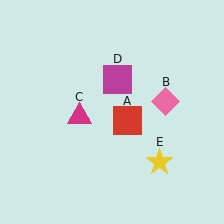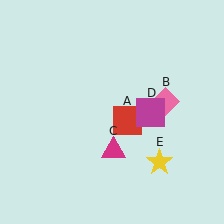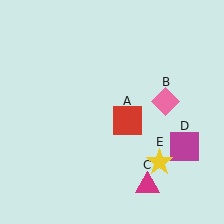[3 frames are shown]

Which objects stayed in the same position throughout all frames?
Red square (object A) and pink diamond (object B) and yellow star (object E) remained stationary.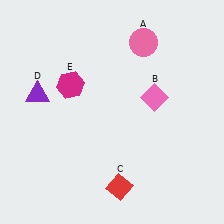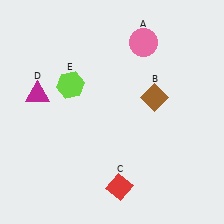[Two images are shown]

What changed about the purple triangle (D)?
In Image 1, D is purple. In Image 2, it changed to magenta.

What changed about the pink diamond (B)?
In Image 1, B is pink. In Image 2, it changed to brown.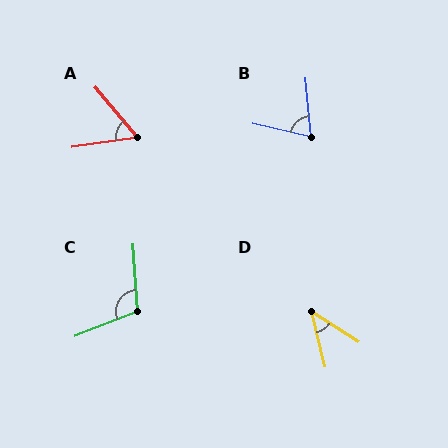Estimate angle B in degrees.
Approximately 72 degrees.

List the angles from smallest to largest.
D (45°), A (59°), B (72°), C (108°).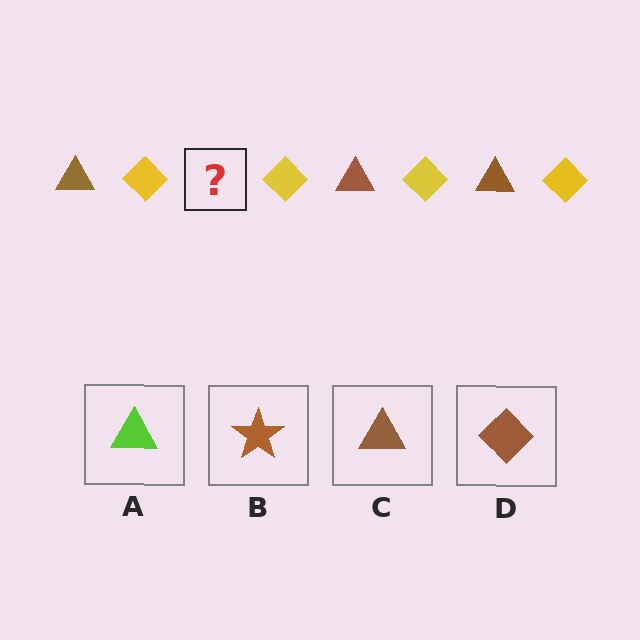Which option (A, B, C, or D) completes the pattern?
C.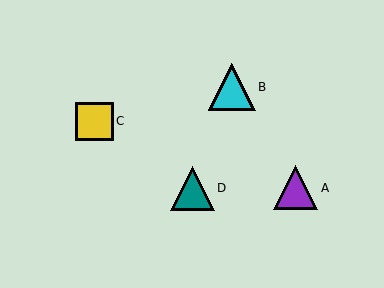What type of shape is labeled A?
Shape A is a purple triangle.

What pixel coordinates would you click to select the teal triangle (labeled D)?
Click at (193, 188) to select the teal triangle D.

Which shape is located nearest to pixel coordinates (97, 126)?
The yellow square (labeled C) at (94, 121) is nearest to that location.